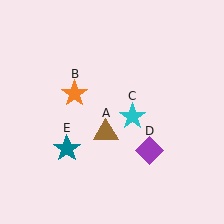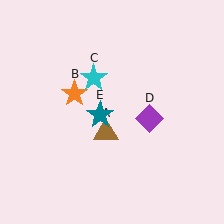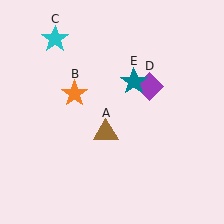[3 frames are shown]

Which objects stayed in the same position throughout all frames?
Brown triangle (object A) and orange star (object B) remained stationary.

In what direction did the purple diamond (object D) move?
The purple diamond (object D) moved up.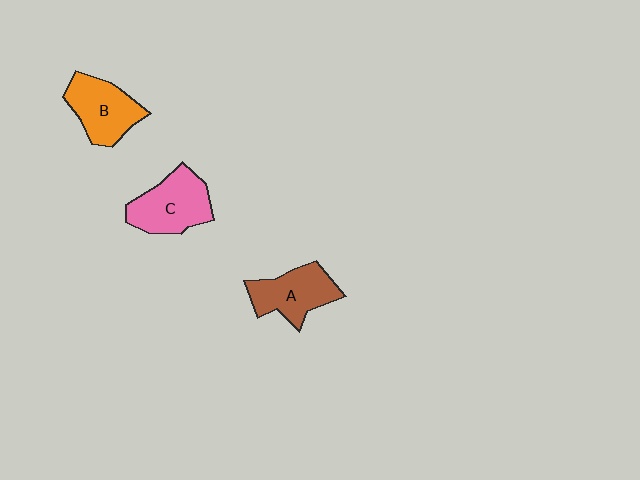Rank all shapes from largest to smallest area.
From largest to smallest: C (pink), B (orange), A (brown).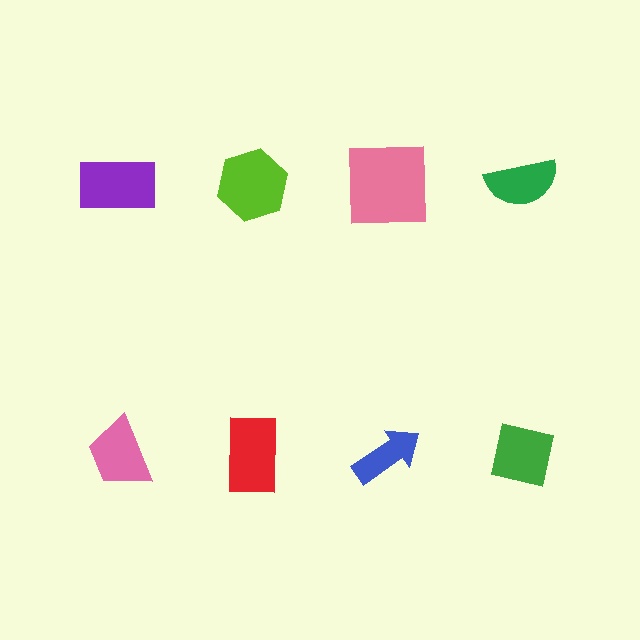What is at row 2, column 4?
A green square.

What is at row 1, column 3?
A pink square.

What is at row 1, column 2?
A lime hexagon.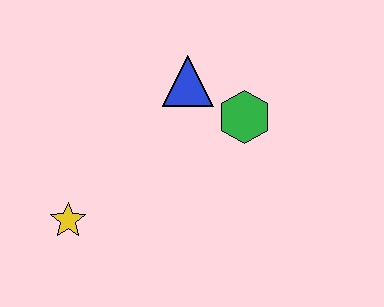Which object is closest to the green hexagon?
The blue triangle is closest to the green hexagon.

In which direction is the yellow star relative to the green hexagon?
The yellow star is to the left of the green hexagon.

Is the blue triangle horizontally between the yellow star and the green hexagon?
Yes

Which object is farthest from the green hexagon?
The yellow star is farthest from the green hexagon.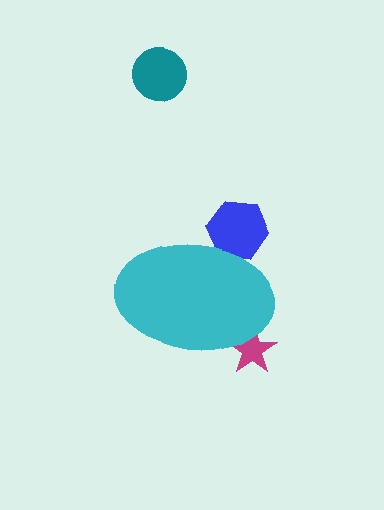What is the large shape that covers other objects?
A cyan ellipse.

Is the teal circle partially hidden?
No, the teal circle is fully visible.